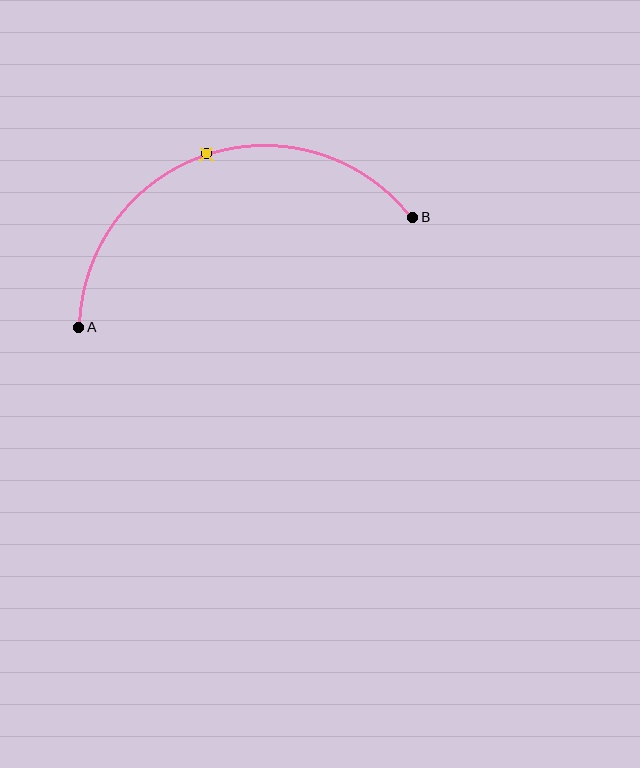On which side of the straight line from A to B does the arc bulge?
The arc bulges above the straight line connecting A and B.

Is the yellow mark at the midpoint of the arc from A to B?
Yes. The yellow mark lies on the arc at equal arc-length from both A and B — it is the arc midpoint.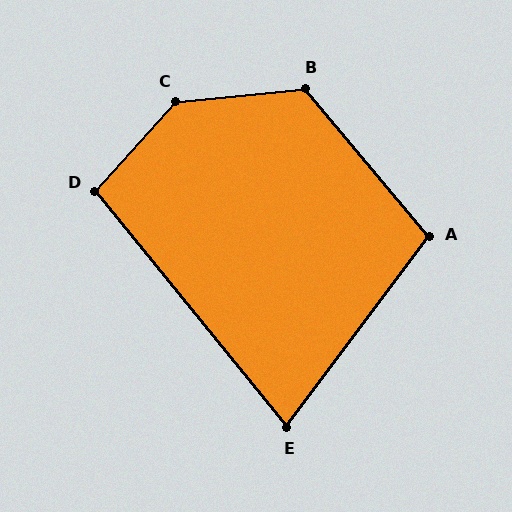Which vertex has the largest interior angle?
C, at approximately 138 degrees.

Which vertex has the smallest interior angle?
E, at approximately 76 degrees.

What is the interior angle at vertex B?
Approximately 124 degrees (obtuse).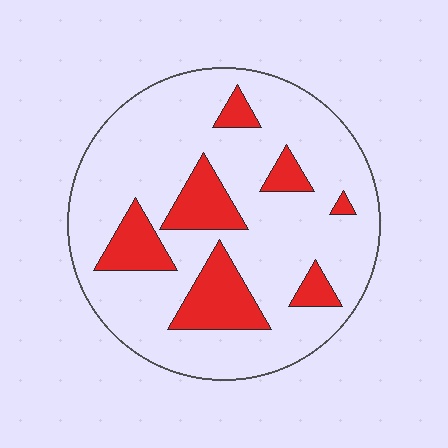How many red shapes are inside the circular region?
7.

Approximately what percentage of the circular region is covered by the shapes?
Approximately 20%.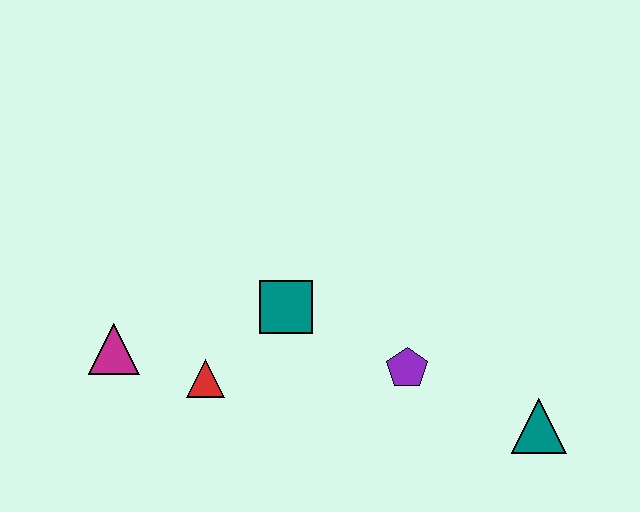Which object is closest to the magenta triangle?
The red triangle is closest to the magenta triangle.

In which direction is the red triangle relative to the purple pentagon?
The red triangle is to the left of the purple pentagon.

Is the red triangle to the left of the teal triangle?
Yes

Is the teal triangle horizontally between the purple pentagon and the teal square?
No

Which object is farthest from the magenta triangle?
The teal triangle is farthest from the magenta triangle.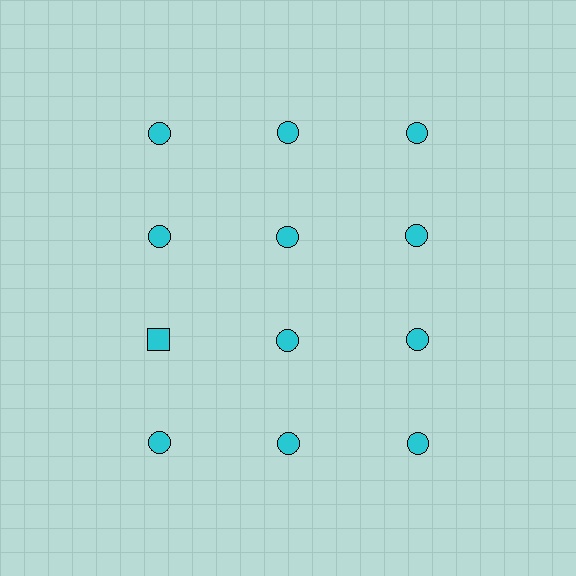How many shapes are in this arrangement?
There are 12 shapes arranged in a grid pattern.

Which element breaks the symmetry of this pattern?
The cyan square in the third row, leftmost column breaks the symmetry. All other shapes are cyan circles.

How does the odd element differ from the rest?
It has a different shape: square instead of circle.